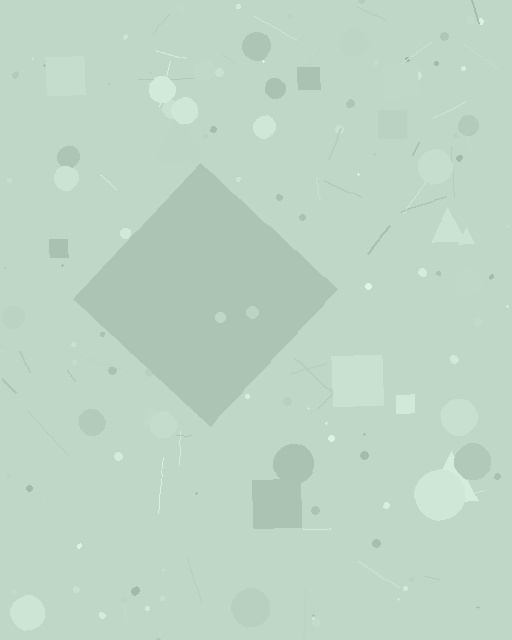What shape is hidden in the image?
A diamond is hidden in the image.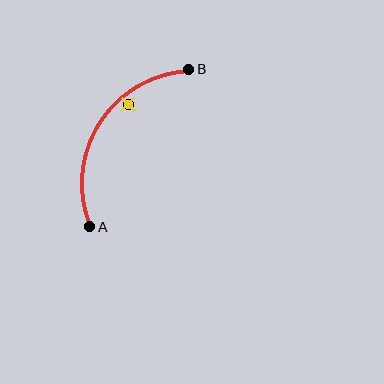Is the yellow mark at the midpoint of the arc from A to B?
No — the yellow mark does not lie on the arc at all. It sits slightly inside the curve.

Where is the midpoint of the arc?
The arc midpoint is the point on the curve farthest from the straight line joining A and B. It sits to the left of that line.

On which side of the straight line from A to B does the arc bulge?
The arc bulges to the left of the straight line connecting A and B.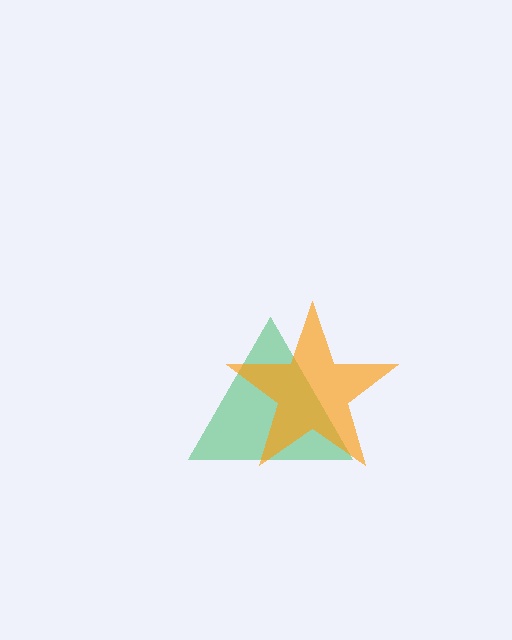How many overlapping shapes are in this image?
There are 2 overlapping shapes in the image.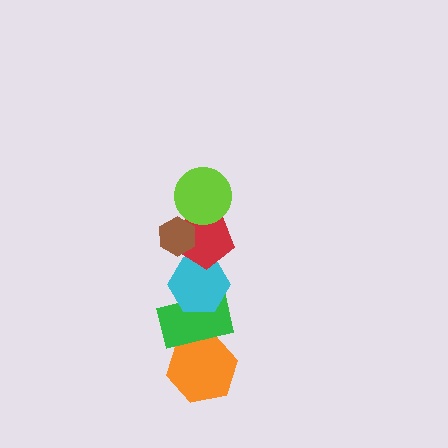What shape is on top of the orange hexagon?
The green rectangle is on top of the orange hexagon.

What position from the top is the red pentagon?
The red pentagon is 3rd from the top.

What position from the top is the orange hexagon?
The orange hexagon is 6th from the top.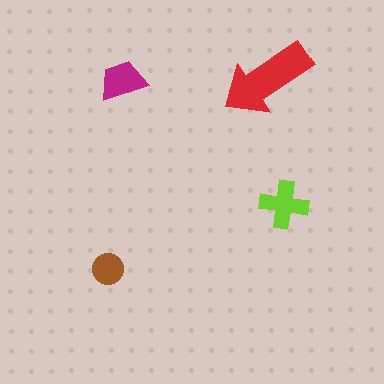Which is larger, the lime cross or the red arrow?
The red arrow.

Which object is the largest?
The red arrow.